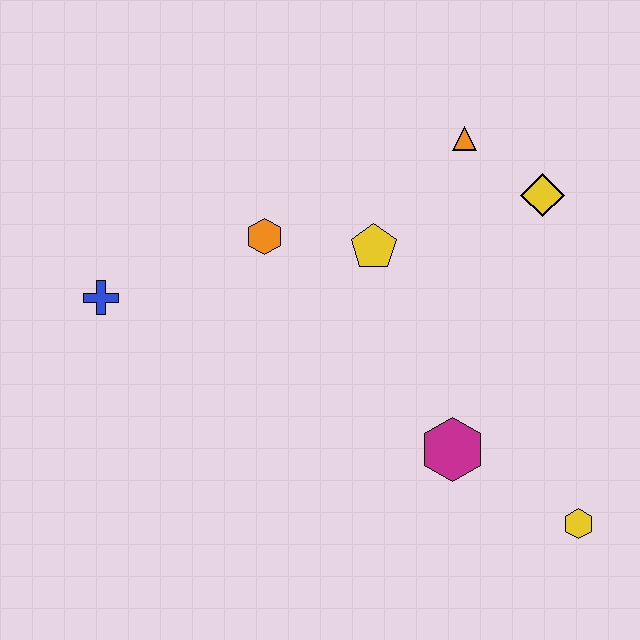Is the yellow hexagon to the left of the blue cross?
No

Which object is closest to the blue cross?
The orange hexagon is closest to the blue cross.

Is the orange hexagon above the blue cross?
Yes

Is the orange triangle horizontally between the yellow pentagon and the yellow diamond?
Yes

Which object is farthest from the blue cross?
The yellow hexagon is farthest from the blue cross.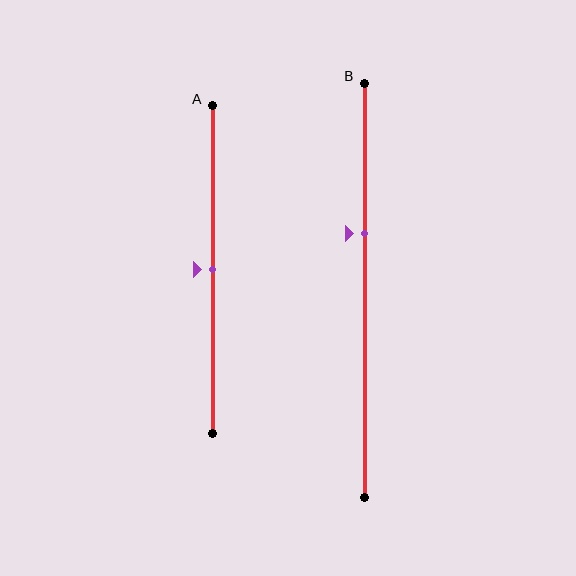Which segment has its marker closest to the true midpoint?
Segment A has its marker closest to the true midpoint.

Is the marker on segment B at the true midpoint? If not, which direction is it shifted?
No, the marker on segment B is shifted upward by about 14% of the segment length.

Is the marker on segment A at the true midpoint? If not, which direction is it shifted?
Yes, the marker on segment A is at the true midpoint.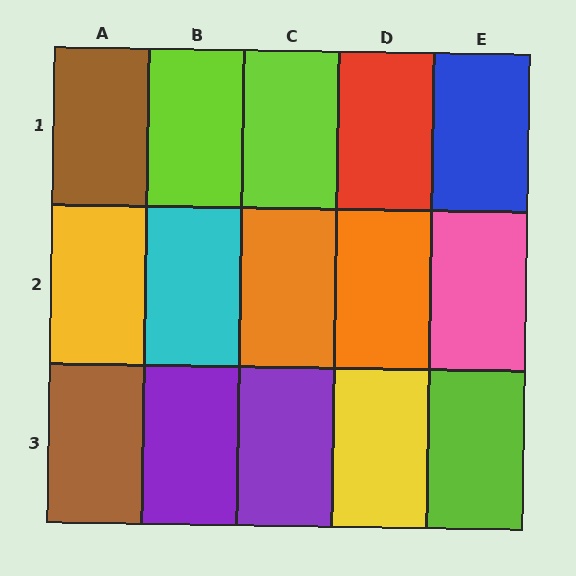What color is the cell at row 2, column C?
Orange.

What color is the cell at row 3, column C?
Purple.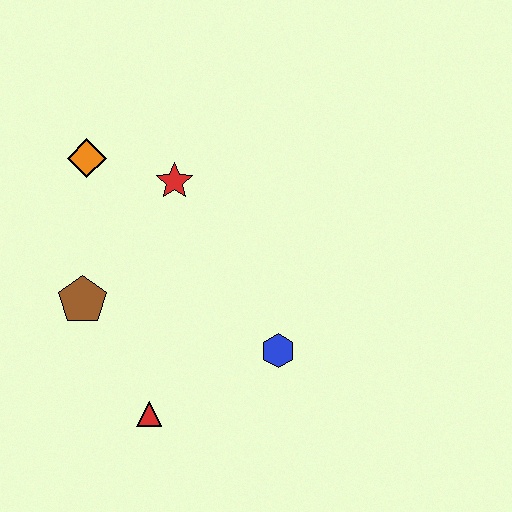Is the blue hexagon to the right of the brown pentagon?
Yes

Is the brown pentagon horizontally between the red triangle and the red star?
No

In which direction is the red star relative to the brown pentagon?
The red star is above the brown pentagon.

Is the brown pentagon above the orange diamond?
No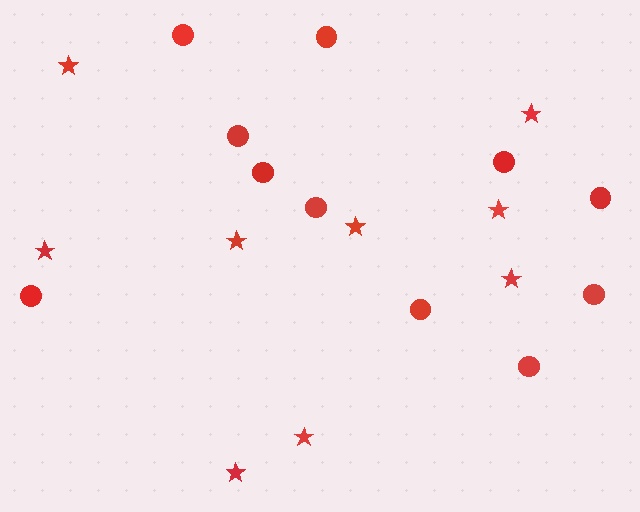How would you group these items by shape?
There are 2 groups: one group of circles (11) and one group of stars (9).